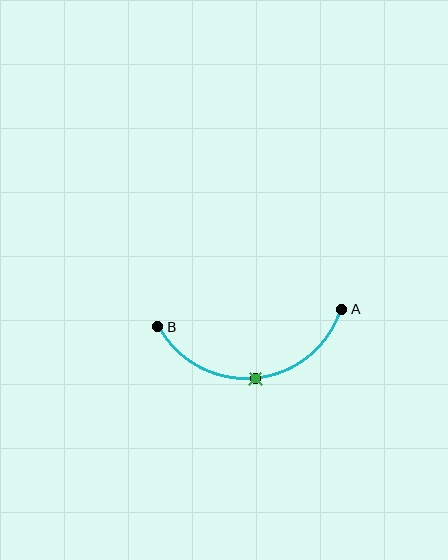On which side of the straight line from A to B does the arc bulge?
The arc bulges below the straight line connecting A and B.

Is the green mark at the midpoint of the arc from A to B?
Yes. The green mark lies on the arc at equal arc-length from both A and B — it is the arc midpoint.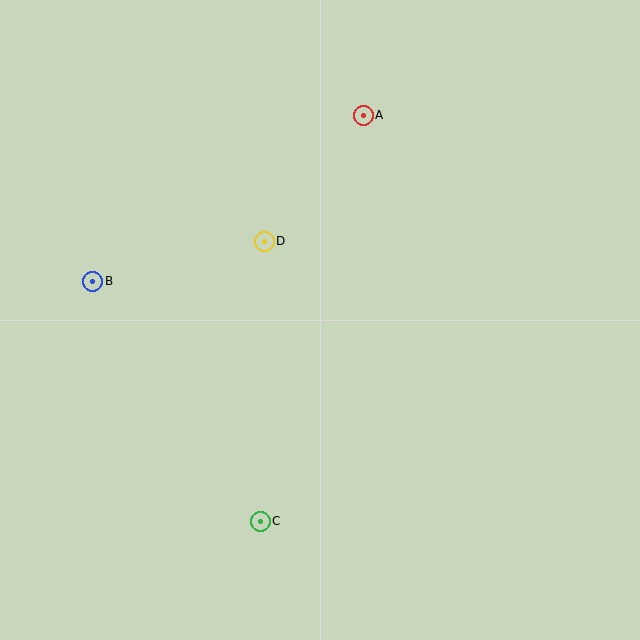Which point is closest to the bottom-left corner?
Point C is closest to the bottom-left corner.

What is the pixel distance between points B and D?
The distance between B and D is 176 pixels.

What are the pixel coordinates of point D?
Point D is at (264, 241).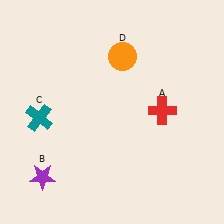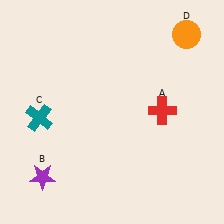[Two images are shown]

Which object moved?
The orange circle (D) moved right.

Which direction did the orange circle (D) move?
The orange circle (D) moved right.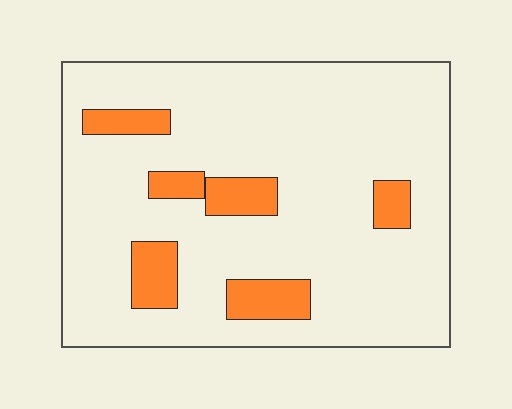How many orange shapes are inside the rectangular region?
6.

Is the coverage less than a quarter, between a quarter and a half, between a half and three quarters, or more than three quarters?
Less than a quarter.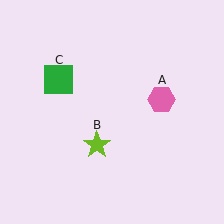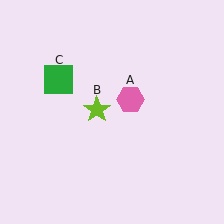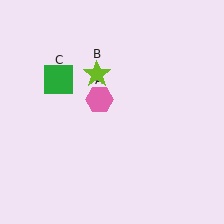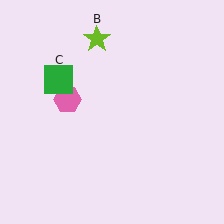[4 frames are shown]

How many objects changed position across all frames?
2 objects changed position: pink hexagon (object A), lime star (object B).